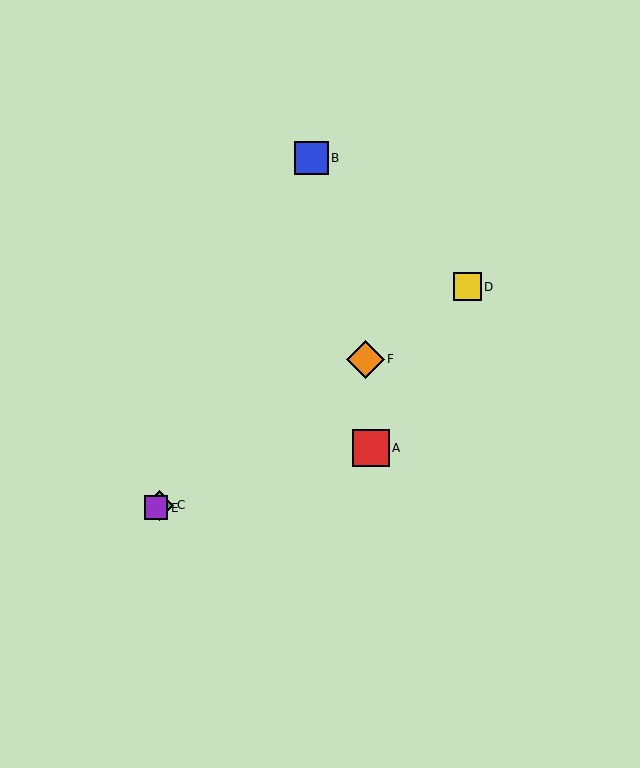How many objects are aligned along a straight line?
4 objects (C, D, E, F) are aligned along a straight line.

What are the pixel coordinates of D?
Object D is at (468, 287).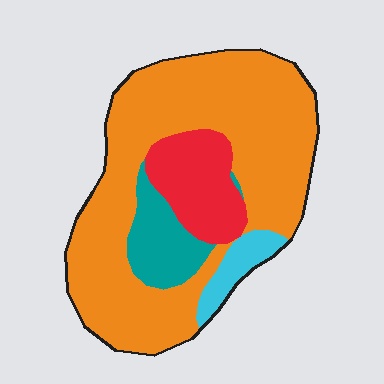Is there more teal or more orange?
Orange.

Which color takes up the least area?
Cyan, at roughly 5%.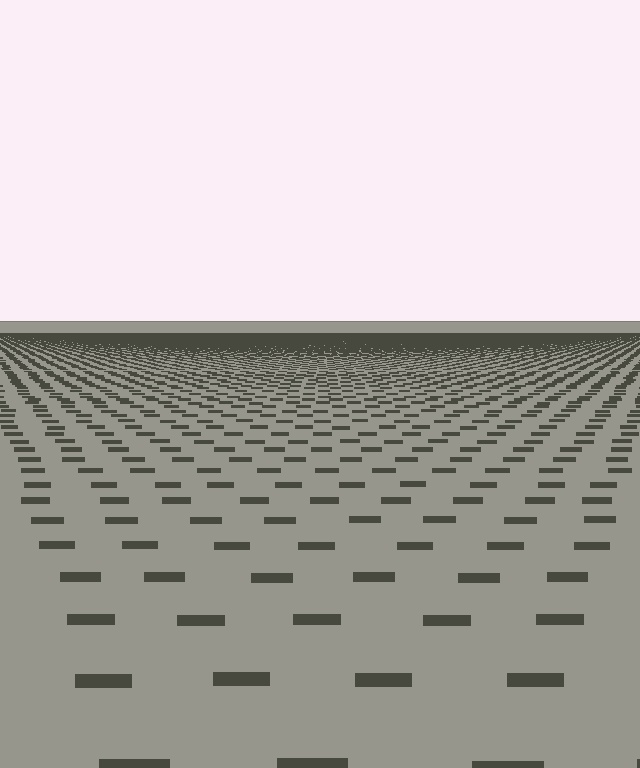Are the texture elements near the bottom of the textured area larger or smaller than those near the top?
Larger. Near the bottom, elements are closer to the viewer and appear at a bigger on-screen size.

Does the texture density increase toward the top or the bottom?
Density increases toward the top.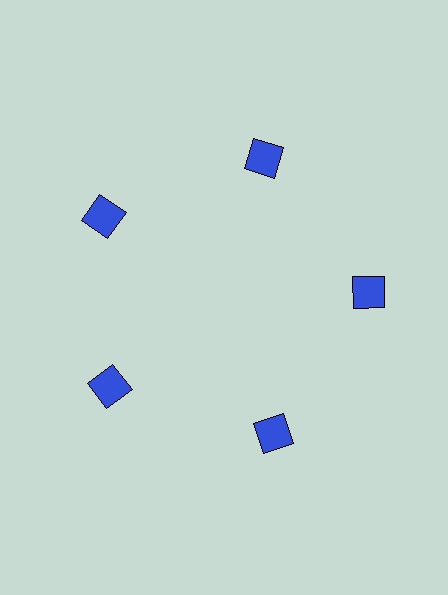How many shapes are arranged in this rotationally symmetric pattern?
There are 5 shapes, arranged in 5 groups of 1.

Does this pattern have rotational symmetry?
Yes, this pattern has 5-fold rotational symmetry. It looks the same after rotating 72 degrees around the center.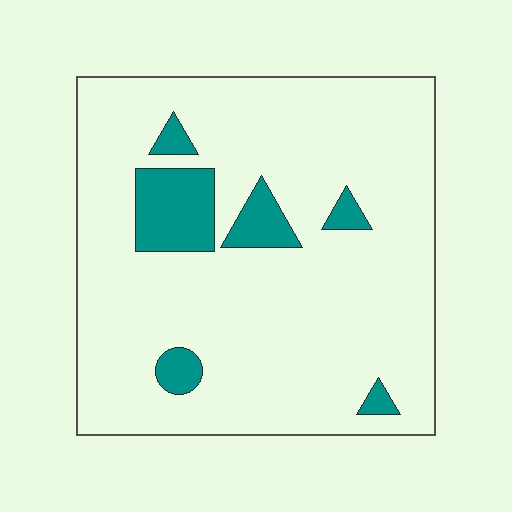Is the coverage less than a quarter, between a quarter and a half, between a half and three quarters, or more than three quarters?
Less than a quarter.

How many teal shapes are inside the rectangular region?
6.